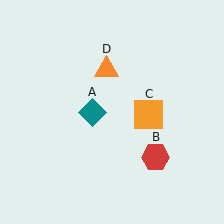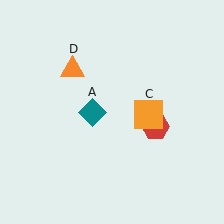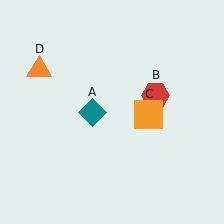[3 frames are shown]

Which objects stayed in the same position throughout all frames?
Teal diamond (object A) and orange square (object C) remained stationary.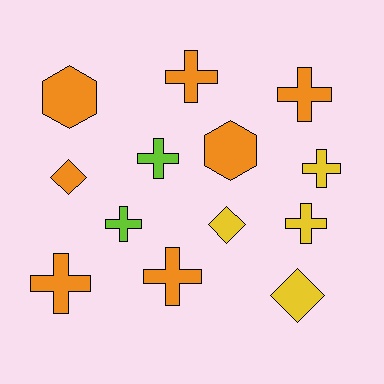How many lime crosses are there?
There are 2 lime crosses.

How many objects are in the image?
There are 13 objects.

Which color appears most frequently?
Orange, with 7 objects.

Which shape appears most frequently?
Cross, with 8 objects.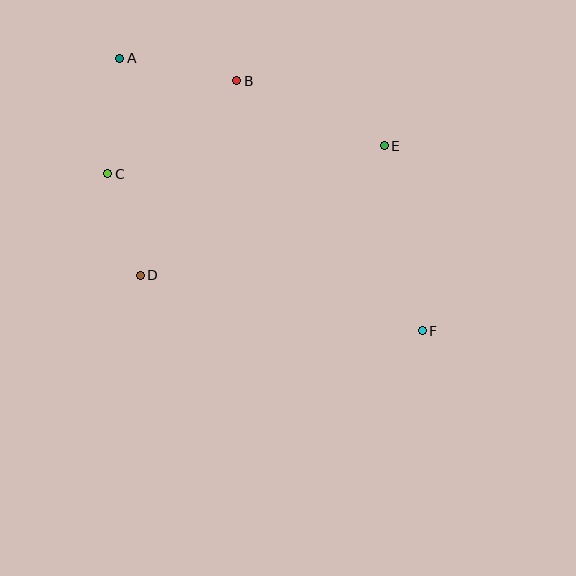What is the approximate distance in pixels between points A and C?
The distance between A and C is approximately 116 pixels.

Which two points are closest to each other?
Points C and D are closest to each other.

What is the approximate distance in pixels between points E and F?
The distance between E and F is approximately 189 pixels.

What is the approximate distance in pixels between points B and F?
The distance between B and F is approximately 312 pixels.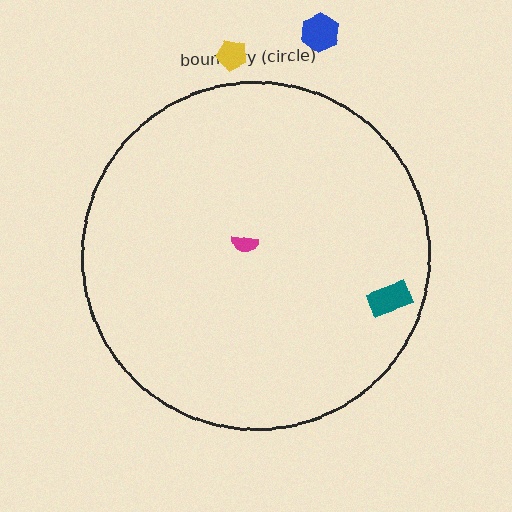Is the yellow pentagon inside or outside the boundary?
Outside.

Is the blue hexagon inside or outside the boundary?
Outside.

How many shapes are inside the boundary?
2 inside, 2 outside.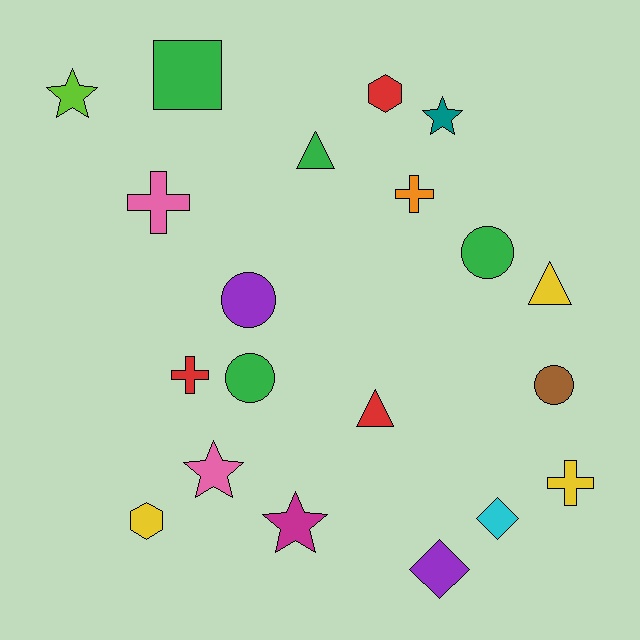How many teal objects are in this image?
There is 1 teal object.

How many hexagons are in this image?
There are 2 hexagons.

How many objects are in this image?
There are 20 objects.